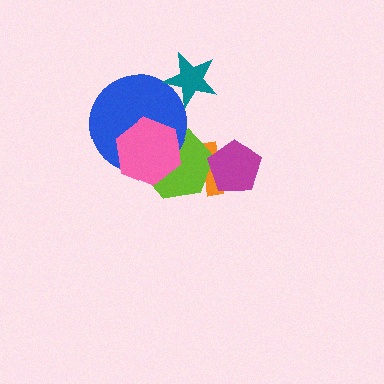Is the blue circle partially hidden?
Yes, it is partially covered by another shape.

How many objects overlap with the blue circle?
3 objects overlap with the blue circle.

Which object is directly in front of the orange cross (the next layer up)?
The lime hexagon is directly in front of the orange cross.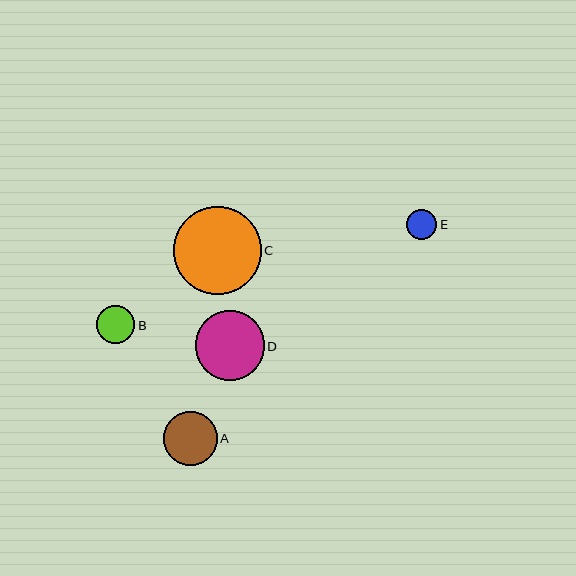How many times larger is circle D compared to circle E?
Circle D is approximately 2.3 times the size of circle E.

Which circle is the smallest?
Circle E is the smallest with a size of approximately 30 pixels.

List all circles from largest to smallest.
From largest to smallest: C, D, A, B, E.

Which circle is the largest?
Circle C is the largest with a size of approximately 88 pixels.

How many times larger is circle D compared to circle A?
Circle D is approximately 1.3 times the size of circle A.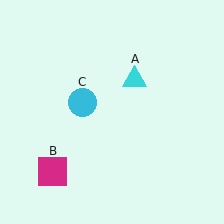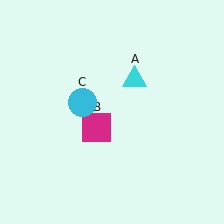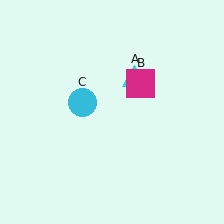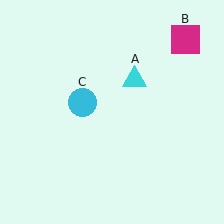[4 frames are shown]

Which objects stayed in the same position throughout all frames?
Cyan triangle (object A) and cyan circle (object C) remained stationary.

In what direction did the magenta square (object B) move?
The magenta square (object B) moved up and to the right.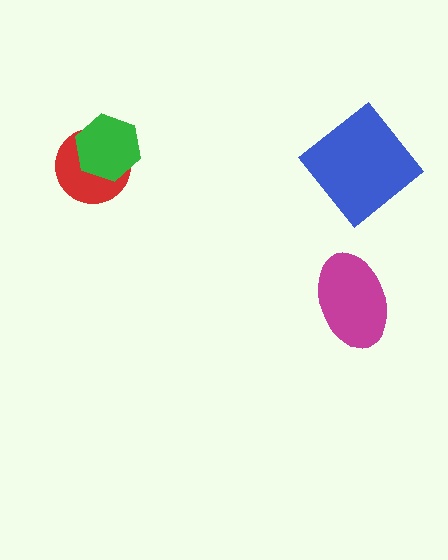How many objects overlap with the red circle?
1 object overlaps with the red circle.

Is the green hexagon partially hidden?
No, no other shape covers it.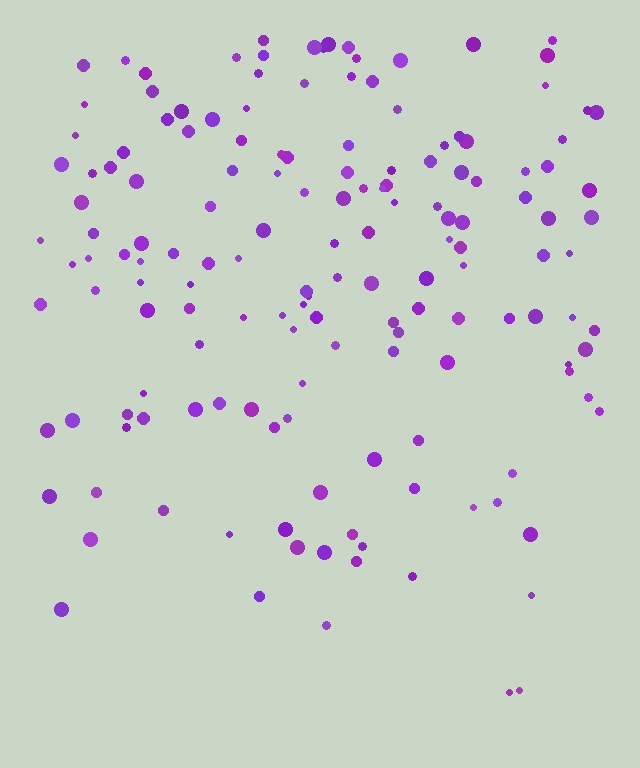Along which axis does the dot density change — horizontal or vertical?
Vertical.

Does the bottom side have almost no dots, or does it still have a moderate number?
Still a moderate number, just noticeably fewer than the top.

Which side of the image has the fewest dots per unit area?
The bottom.